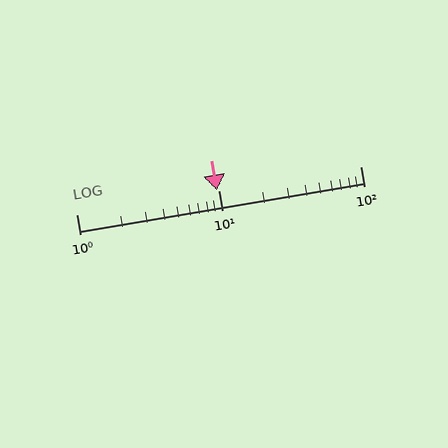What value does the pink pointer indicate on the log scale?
The pointer indicates approximately 9.8.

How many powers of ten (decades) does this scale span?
The scale spans 2 decades, from 1 to 100.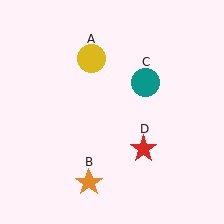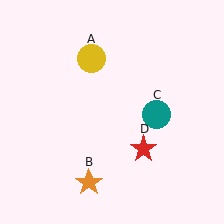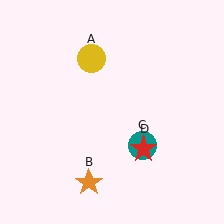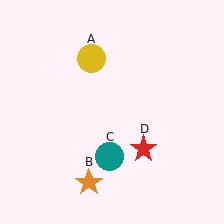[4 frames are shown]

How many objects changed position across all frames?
1 object changed position: teal circle (object C).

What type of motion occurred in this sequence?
The teal circle (object C) rotated clockwise around the center of the scene.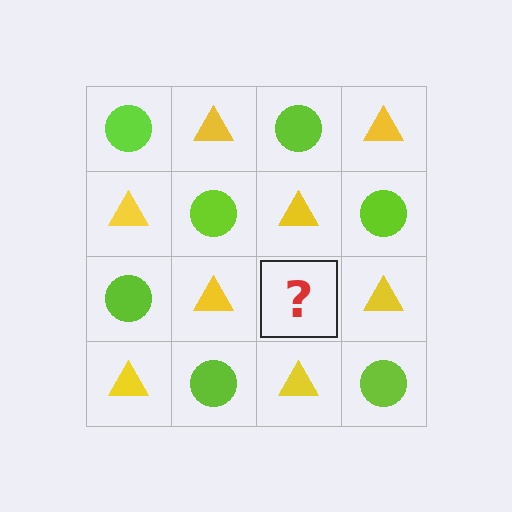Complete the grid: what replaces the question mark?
The question mark should be replaced with a lime circle.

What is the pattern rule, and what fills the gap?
The rule is that it alternates lime circle and yellow triangle in a checkerboard pattern. The gap should be filled with a lime circle.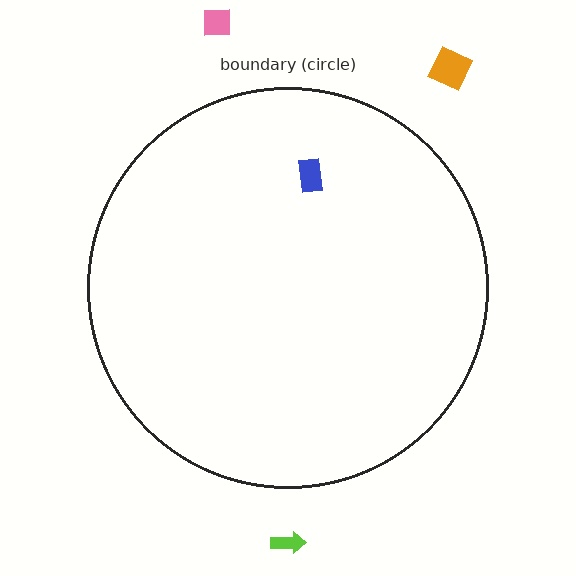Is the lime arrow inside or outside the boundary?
Outside.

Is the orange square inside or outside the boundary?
Outside.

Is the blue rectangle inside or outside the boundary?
Inside.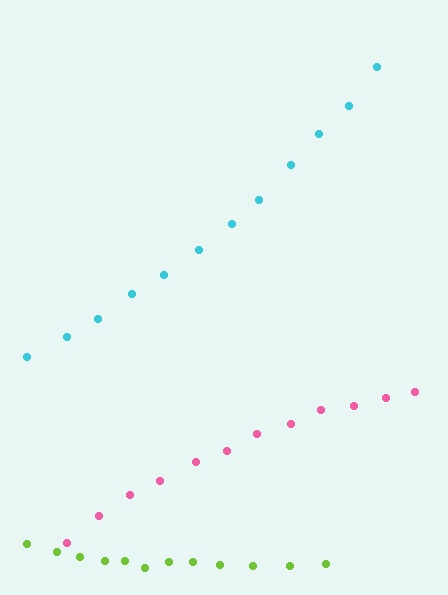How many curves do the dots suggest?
There are 3 distinct paths.